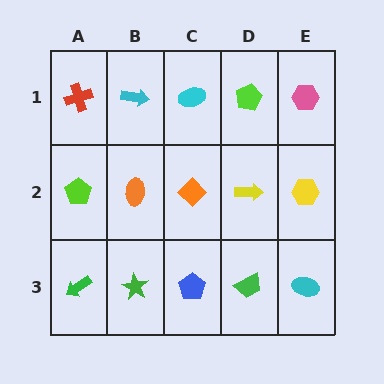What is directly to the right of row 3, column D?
A cyan ellipse.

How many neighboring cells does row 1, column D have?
3.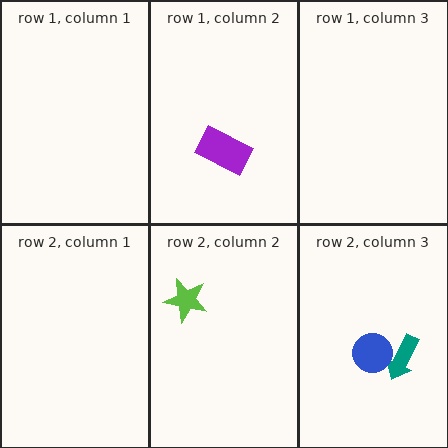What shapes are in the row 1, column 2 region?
The purple rectangle.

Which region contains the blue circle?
The row 2, column 3 region.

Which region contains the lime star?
The row 2, column 2 region.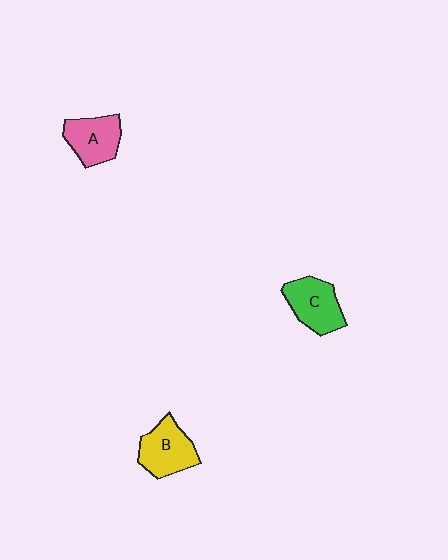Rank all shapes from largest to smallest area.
From largest to smallest: B (yellow), C (green), A (pink).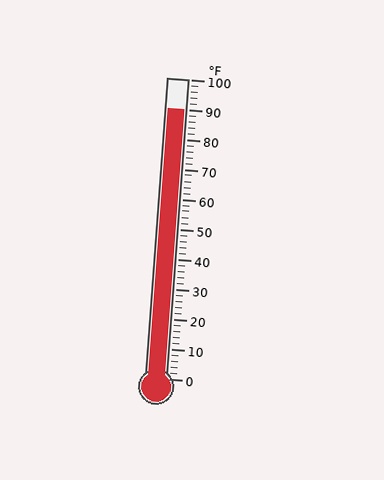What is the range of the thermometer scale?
The thermometer scale ranges from 0°F to 100°F.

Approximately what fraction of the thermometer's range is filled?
The thermometer is filled to approximately 90% of its range.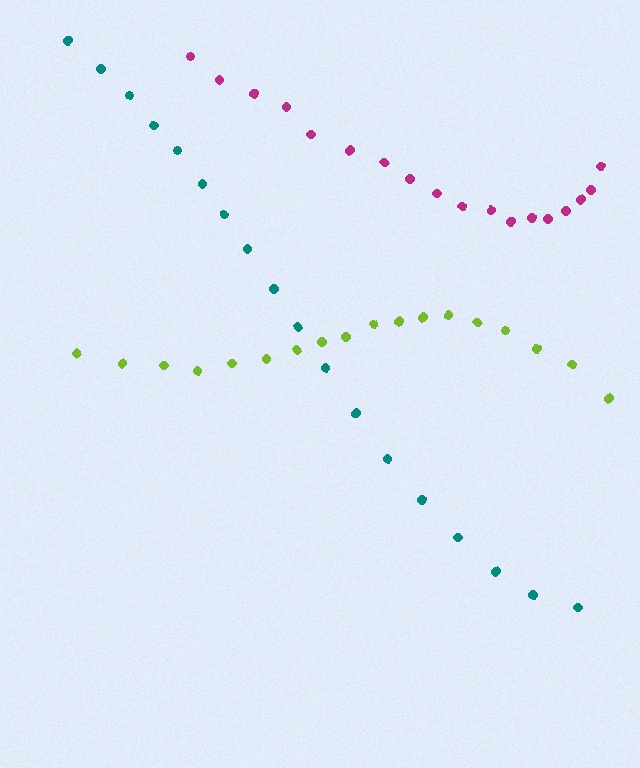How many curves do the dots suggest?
There are 3 distinct paths.